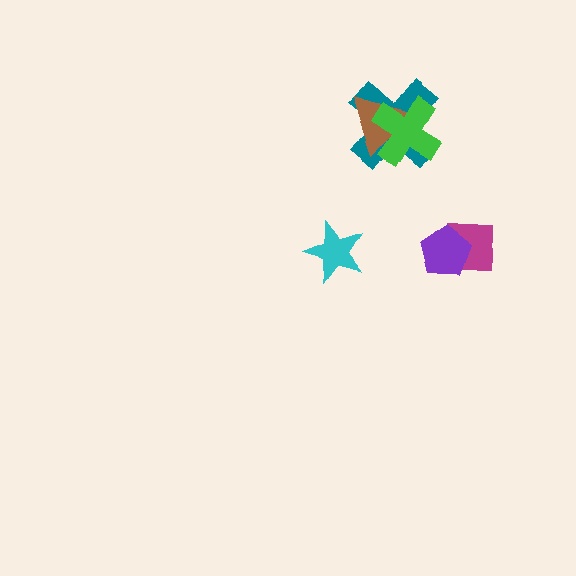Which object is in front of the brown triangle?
The green cross is in front of the brown triangle.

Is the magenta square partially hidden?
Yes, it is partially covered by another shape.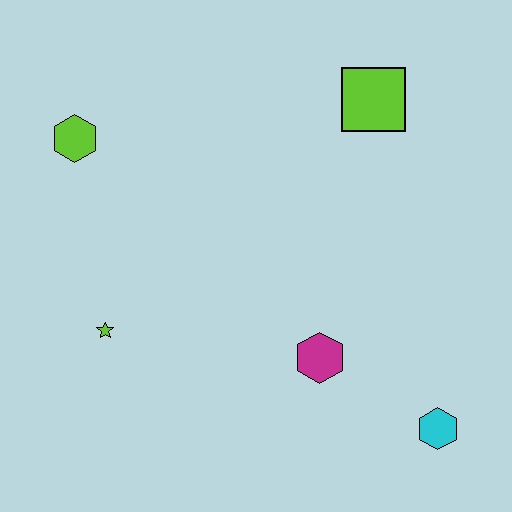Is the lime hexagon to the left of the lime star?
Yes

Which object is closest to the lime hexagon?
The lime star is closest to the lime hexagon.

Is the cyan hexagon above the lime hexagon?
No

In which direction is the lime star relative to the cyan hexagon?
The lime star is to the left of the cyan hexagon.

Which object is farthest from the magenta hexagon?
The lime hexagon is farthest from the magenta hexagon.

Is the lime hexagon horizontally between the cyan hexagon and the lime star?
No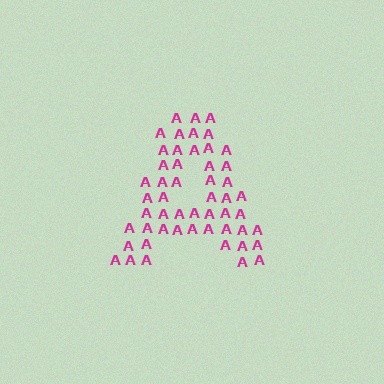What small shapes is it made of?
It is made of small letter A's.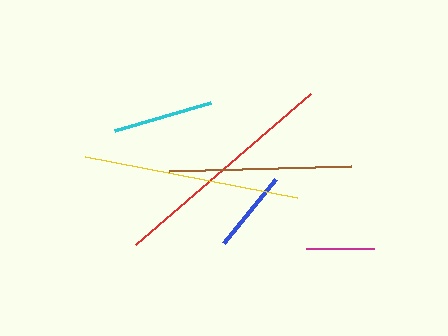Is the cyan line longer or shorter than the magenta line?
The cyan line is longer than the magenta line.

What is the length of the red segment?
The red segment is approximately 232 pixels long.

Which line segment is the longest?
The red line is the longest at approximately 232 pixels.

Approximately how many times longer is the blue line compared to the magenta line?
The blue line is approximately 1.2 times the length of the magenta line.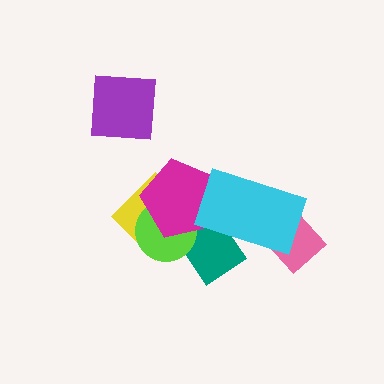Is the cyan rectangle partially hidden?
No, no other shape covers it.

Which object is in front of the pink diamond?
The cyan rectangle is in front of the pink diamond.